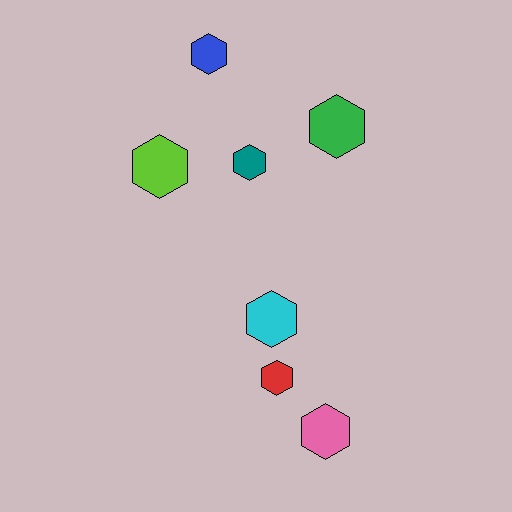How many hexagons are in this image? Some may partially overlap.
There are 7 hexagons.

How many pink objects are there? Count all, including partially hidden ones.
There is 1 pink object.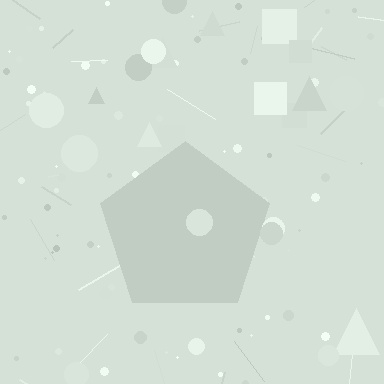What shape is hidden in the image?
A pentagon is hidden in the image.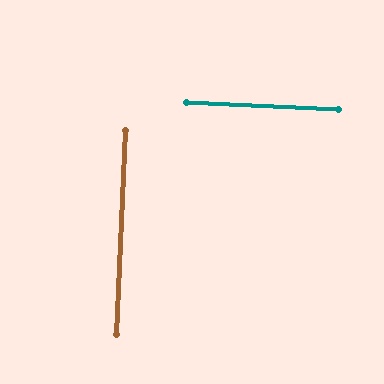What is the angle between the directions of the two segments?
Approximately 90 degrees.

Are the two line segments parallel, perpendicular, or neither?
Perpendicular — they meet at approximately 90°.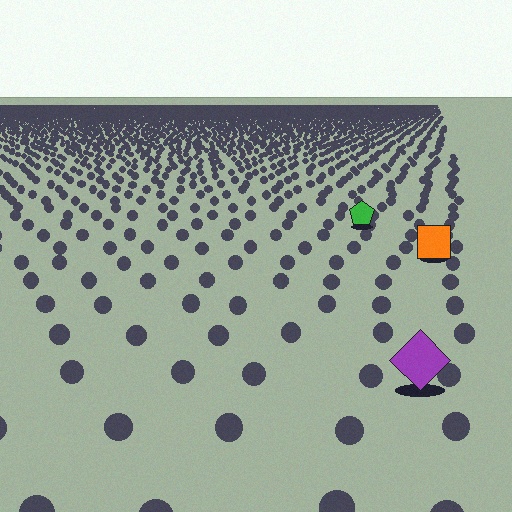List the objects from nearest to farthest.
From nearest to farthest: the purple diamond, the orange square, the green pentagon.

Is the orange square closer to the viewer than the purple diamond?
No. The purple diamond is closer — you can tell from the texture gradient: the ground texture is coarser near it.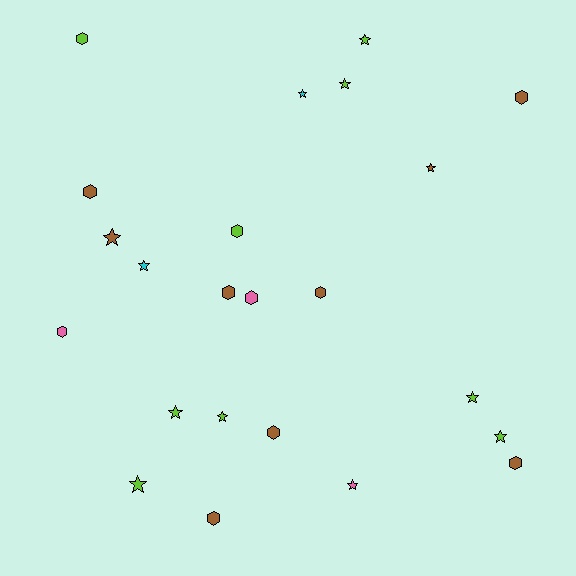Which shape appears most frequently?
Star, with 12 objects.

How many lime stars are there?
There are 7 lime stars.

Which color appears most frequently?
Lime, with 9 objects.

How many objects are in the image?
There are 23 objects.